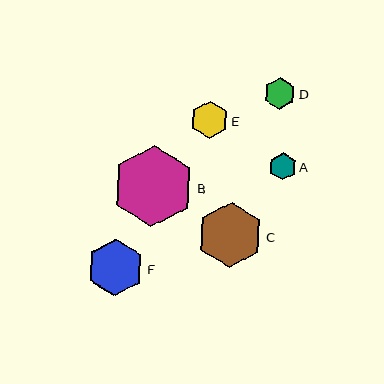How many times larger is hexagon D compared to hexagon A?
Hexagon D is approximately 1.1 times the size of hexagon A.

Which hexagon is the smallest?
Hexagon A is the smallest with a size of approximately 27 pixels.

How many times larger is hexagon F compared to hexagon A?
Hexagon F is approximately 2.1 times the size of hexagon A.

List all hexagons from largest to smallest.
From largest to smallest: B, C, F, E, D, A.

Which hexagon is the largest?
Hexagon B is the largest with a size of approximately 81 pixels.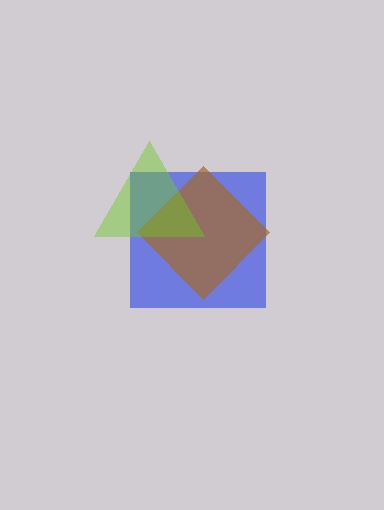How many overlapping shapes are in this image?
There are 3 overlapping shapes in the image.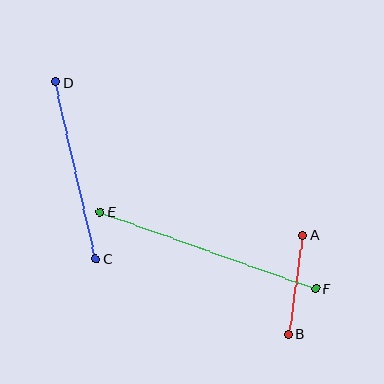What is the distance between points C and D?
The distance is approximately 181 pixels.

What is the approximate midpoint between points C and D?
The midpoint is at approximately (76, 170) pixels.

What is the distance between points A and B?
The distance is approximately 100 pixels.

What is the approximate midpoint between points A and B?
The midpoint is at approximately (296, 285) pixels.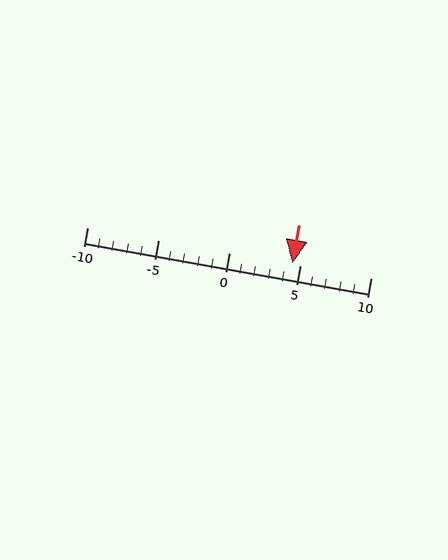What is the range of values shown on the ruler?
The ruler shows values from -10 to 10.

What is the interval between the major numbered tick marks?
The major tick marks are spaced 5 units apart.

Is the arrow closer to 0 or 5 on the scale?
The arrow is closer to 5.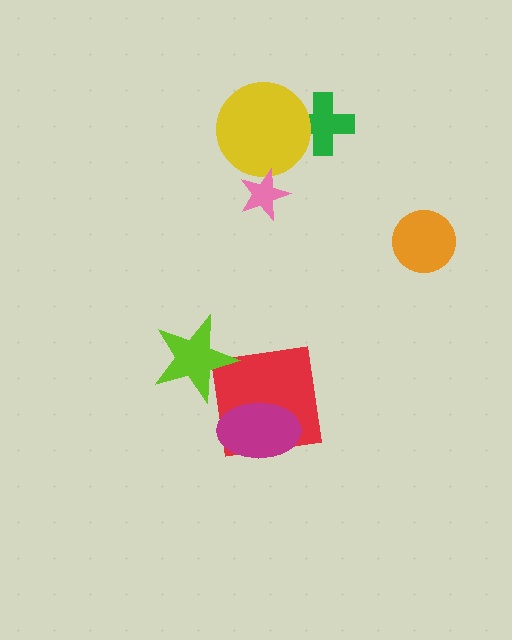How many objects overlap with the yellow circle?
2 objects overlap with the yellow circle.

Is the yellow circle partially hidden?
Yes, it is partially covered by another shape.